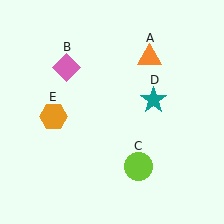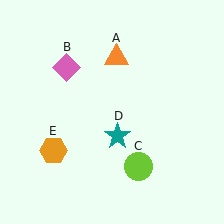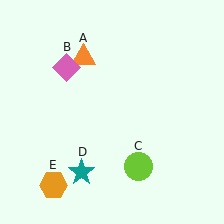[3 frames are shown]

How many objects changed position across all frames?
3 objects changed position: orange triangle (object A), teal star (object D), orange hexagon (object E).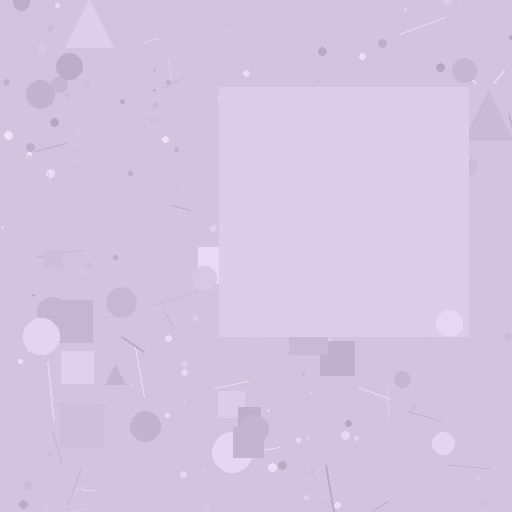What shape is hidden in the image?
A square is hidden in the image.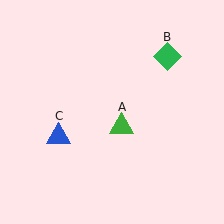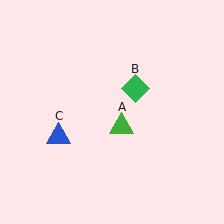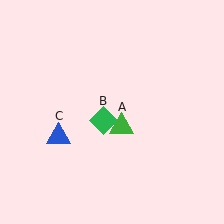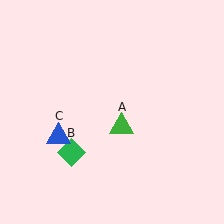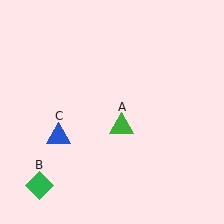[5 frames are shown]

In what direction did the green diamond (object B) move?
The green diamond (object B) moved down and to the left.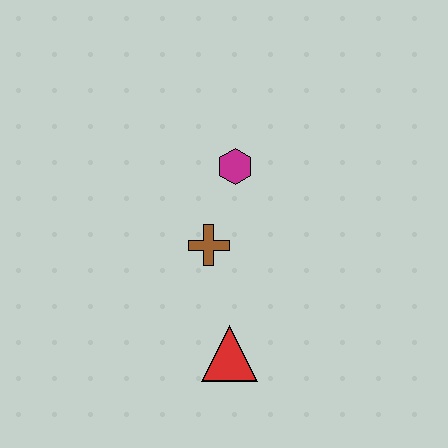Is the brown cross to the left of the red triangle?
Yes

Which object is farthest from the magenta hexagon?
The red triangle is farthest from the magenta hexagon.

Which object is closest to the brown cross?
The magenta hexagon is closest to the brown cross.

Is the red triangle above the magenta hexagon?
No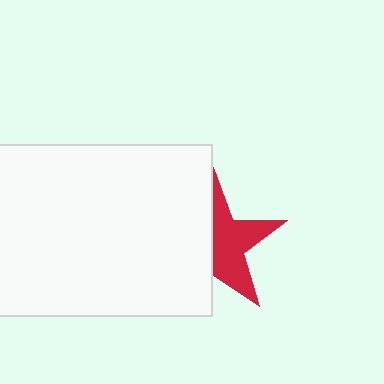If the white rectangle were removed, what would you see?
You would see the complete red star.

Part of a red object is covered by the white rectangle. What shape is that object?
It is a star.